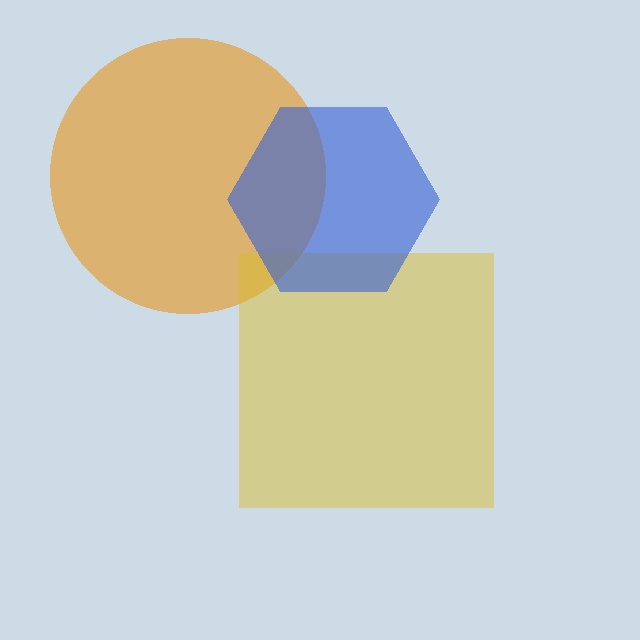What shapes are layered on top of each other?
The layered shapes are: an orange circle, a yellow square, a blue hexagon.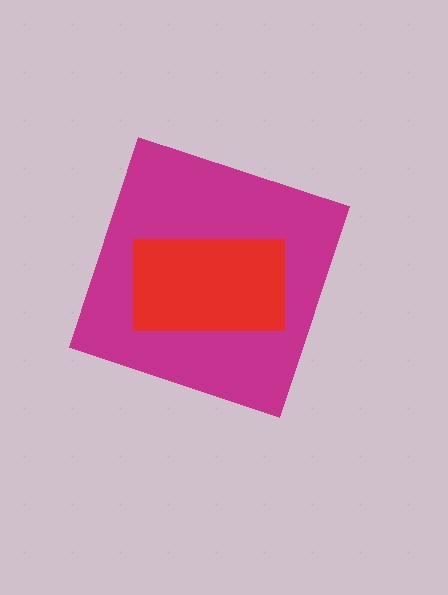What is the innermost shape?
The red rectangle.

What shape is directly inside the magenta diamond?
The red rectangle.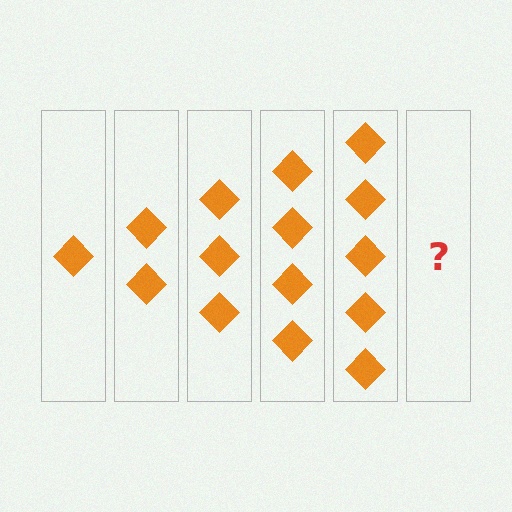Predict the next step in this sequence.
The next step is 6 diamonds.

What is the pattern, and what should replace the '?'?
The pattern is that each step adds one more diamond. The '?' should be 6 diamonds.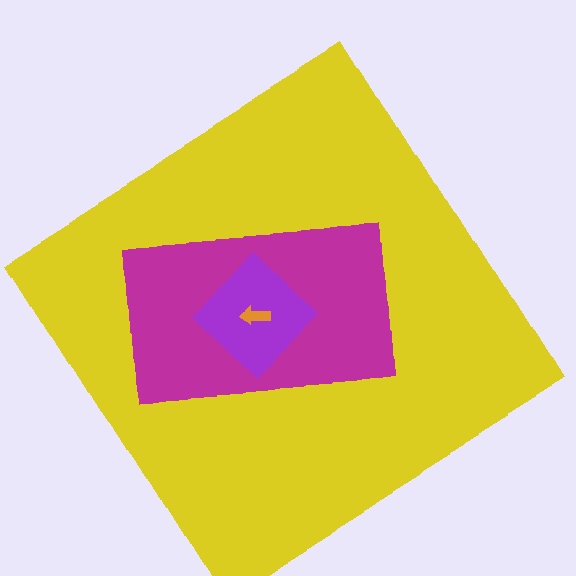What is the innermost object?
The orange arrow.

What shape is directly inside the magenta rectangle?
The purple diamond.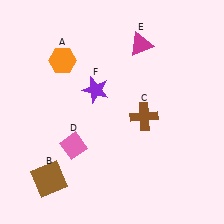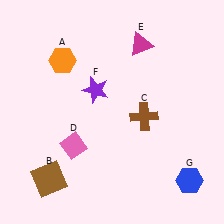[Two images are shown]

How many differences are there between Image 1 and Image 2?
There is 1 difference between the two images.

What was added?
A blue hexagon (G) was added in Image 2.